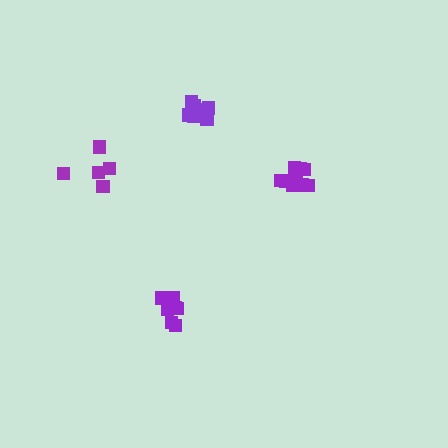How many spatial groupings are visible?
There are 4 spatial groupings.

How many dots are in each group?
Group 1: 9 dots, Group 2: 5 dots, Group 3: 8 dots, Group 4: 11 dots (33 total).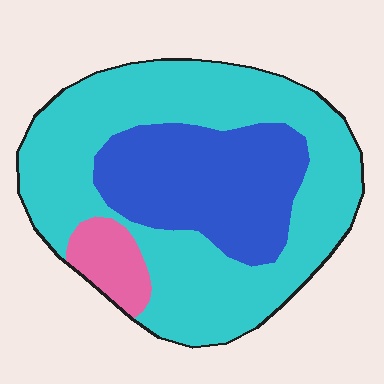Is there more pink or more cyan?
Cyan.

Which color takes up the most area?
Cyan, at roughly 60%.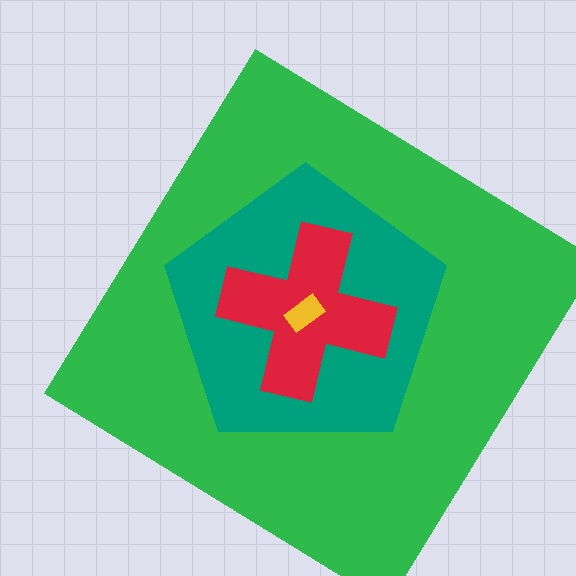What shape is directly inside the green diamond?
The teal pentagon.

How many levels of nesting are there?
4.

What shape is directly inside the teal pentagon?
The red cross.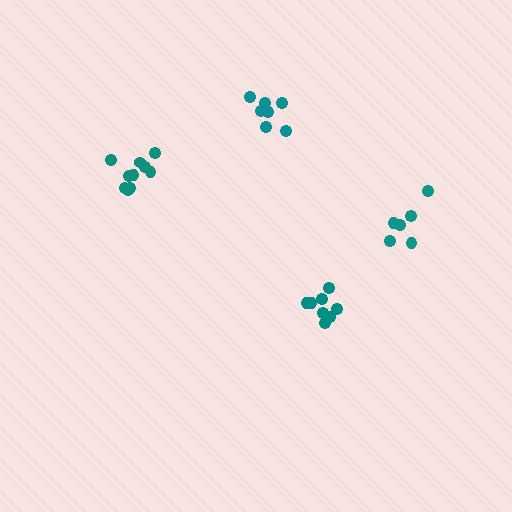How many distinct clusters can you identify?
There are 4 distinct clusters.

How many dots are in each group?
Group 1: 6 dots, Group 2: 8 dots, Group 3: 10 dots, Group 4: 8 dots (32 total).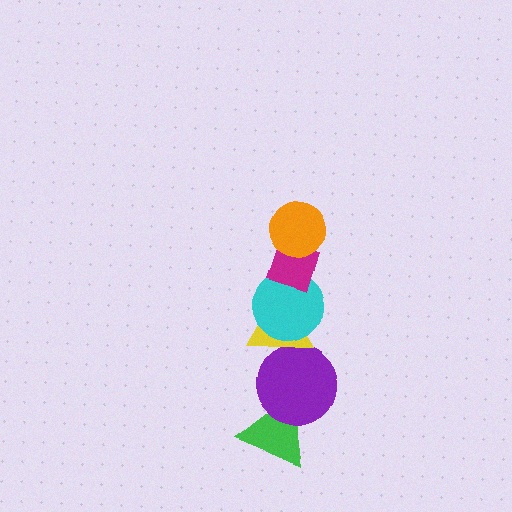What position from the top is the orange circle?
The orange circle is 1st from the top.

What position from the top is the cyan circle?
The cyan circle is 3rd from the top.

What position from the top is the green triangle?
The green triangle is 6th from the top.